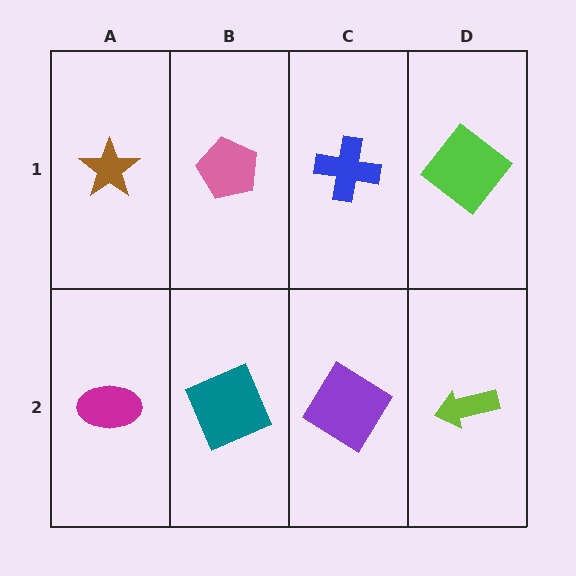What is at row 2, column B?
A teal square.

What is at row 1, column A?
A brown star.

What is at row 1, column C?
A blue cross.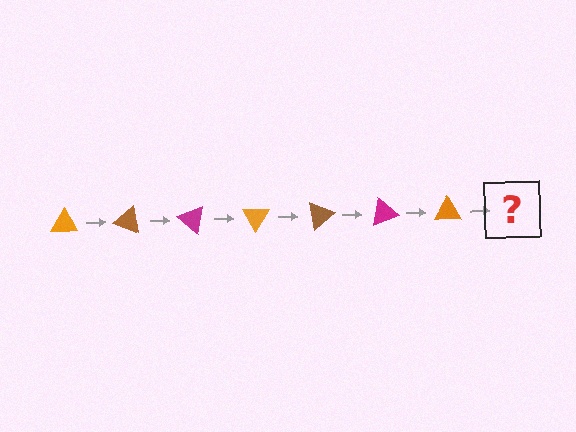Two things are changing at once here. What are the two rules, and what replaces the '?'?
The two rules are that it rotates 20 degrees each step and the color cycles through orange, brown, and magenta. The '?' should be a brown triangle, rotated 140 degrees from the start.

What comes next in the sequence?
The next element should be a brown triangle, rotated 140 degrees from the start.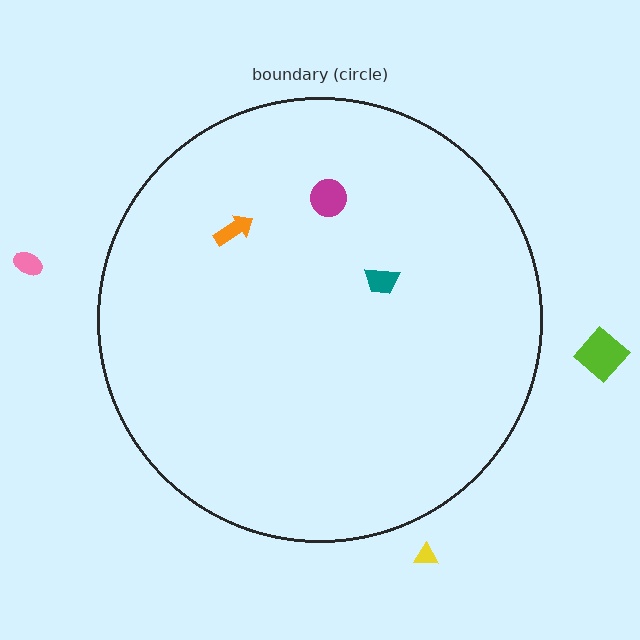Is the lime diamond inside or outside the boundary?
Outside.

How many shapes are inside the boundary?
3 inside, 3 outside.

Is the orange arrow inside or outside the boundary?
Inside.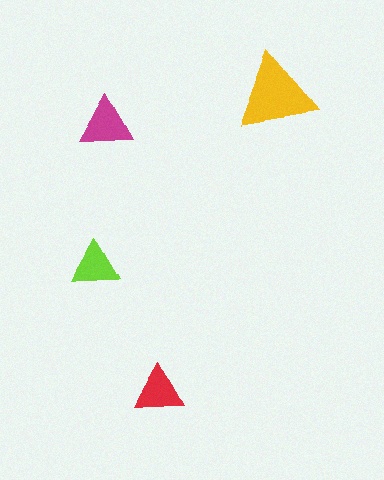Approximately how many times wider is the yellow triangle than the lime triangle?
About 1.5 times wider.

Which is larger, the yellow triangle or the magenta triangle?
The yellow one.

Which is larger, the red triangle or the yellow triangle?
The yellow one.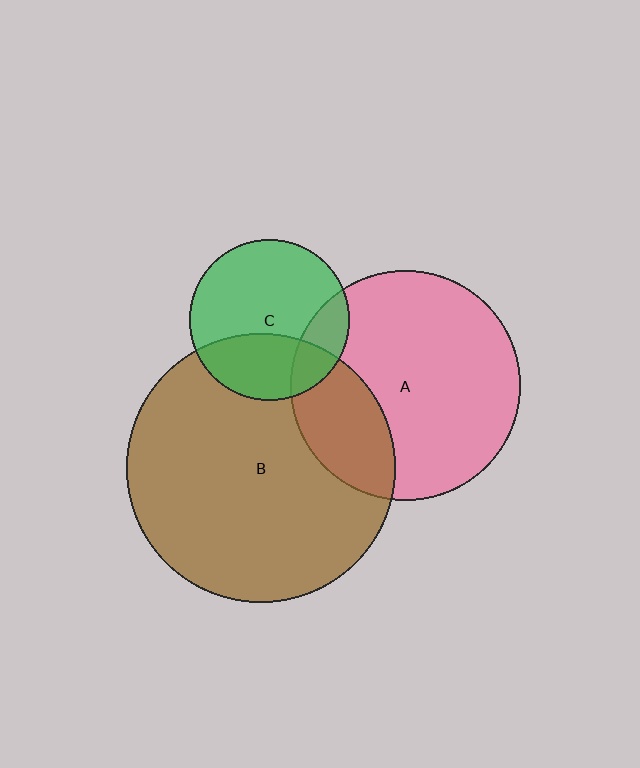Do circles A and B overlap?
Yes.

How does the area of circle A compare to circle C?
Approximately 2.1 times.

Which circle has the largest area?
Circle B (brown).